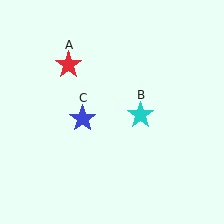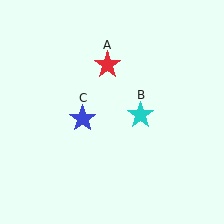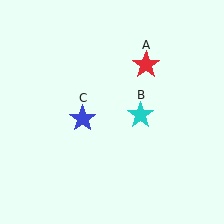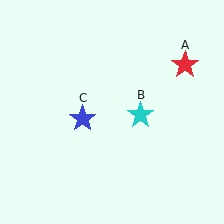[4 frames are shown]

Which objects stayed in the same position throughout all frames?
Cyan star (object B) and blue star (object C) remained stationary.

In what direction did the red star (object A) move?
The red star (object A) moved right.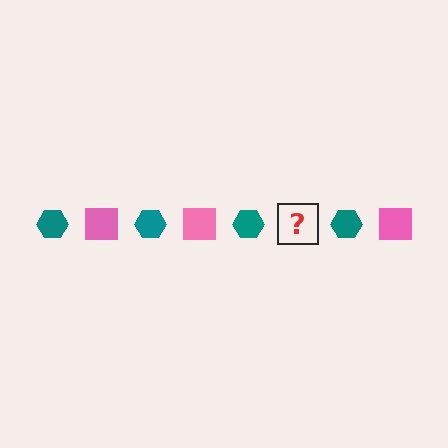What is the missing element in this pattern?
The missing element is a pink square.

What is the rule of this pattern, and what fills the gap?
The rule is that the pattern alternates between teal hexagon and pink square. The gap should be filled with a pink square.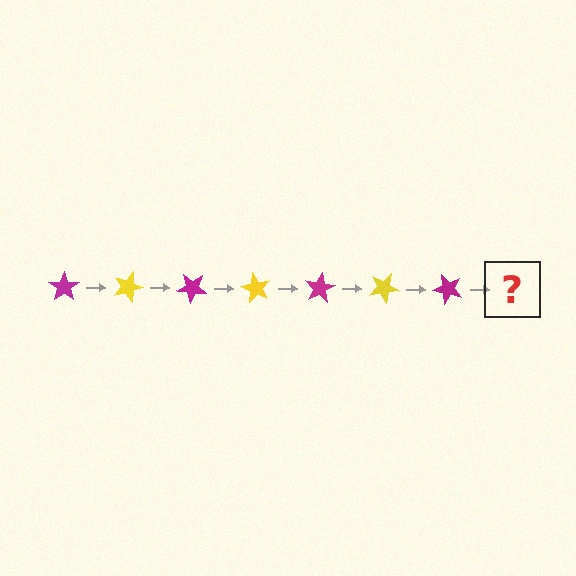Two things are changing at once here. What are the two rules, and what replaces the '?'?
The two rules are that it rotates 20 degrees each step and the color cycles through magenta and yellow. The '?' should be a yellow star, rotated 140 degrees from the start.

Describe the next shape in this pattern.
It should be a yellow star, rotated 140 degrees from the start.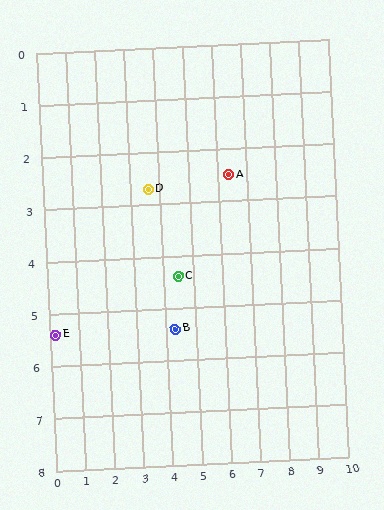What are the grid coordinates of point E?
Point E is at approximately (0.2, 5.4).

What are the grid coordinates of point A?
Point A is at approximately (6.4, 2.5).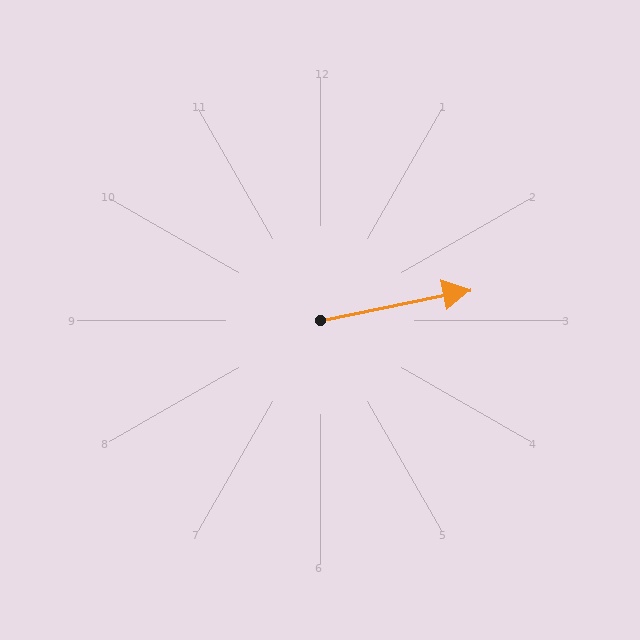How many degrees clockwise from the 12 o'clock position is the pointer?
Approximately 78 degrees.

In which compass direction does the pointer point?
East.